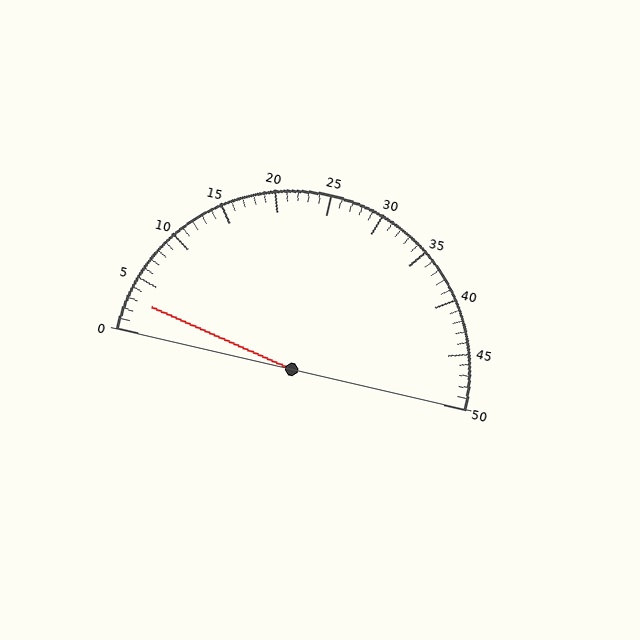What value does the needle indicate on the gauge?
The needle indicates approximately 3.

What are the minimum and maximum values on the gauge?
The gauge ranges from 0 to 50.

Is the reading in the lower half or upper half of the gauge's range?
The reading is in the lower half of the range (0 to 50).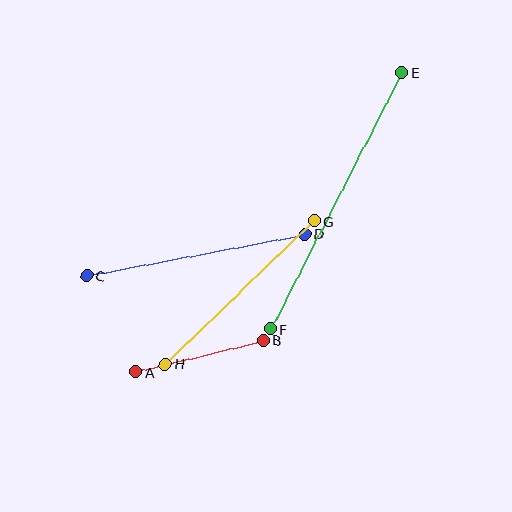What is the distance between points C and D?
The distance is approximately 222 pixels.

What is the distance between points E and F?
The distance is approximately 288 pixels.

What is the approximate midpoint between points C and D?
The midpoint is at approximately (196, 255) pixels.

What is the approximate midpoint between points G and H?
The midpoint is at approximately (240, 293) pixels.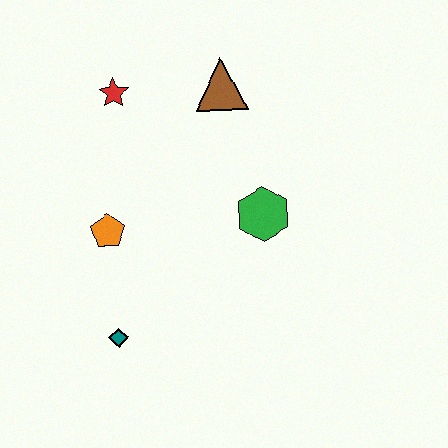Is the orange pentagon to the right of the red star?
No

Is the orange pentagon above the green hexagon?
No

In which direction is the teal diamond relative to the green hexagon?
The teal diamond is to the left of the green hexagon.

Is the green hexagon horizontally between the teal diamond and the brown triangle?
No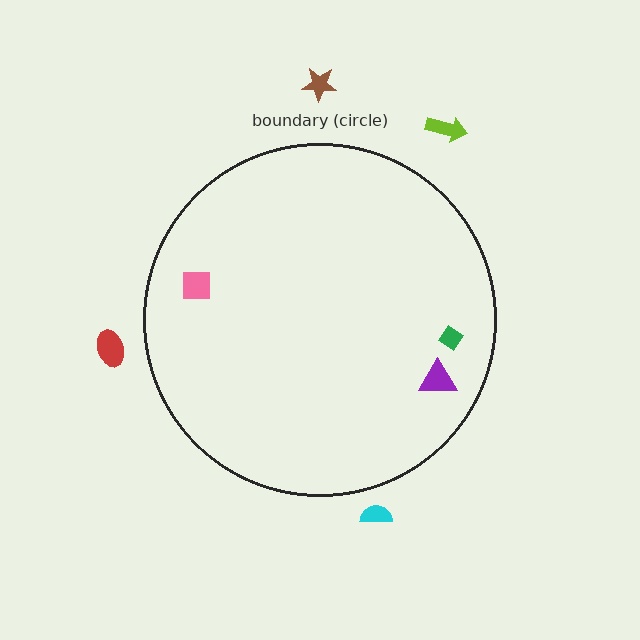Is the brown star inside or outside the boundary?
Outside.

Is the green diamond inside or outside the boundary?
Inside.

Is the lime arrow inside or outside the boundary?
Outside.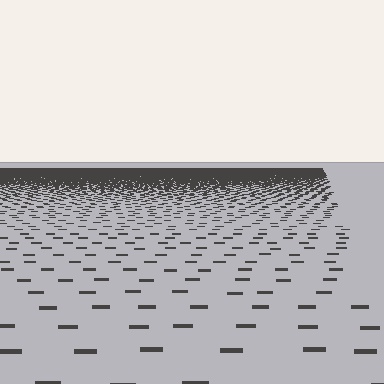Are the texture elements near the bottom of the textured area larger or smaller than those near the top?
Larger. Near the bottom, elements are closer to the viewer and appear at a bigger on-screen size.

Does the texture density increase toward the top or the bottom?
Density increases toward the top.